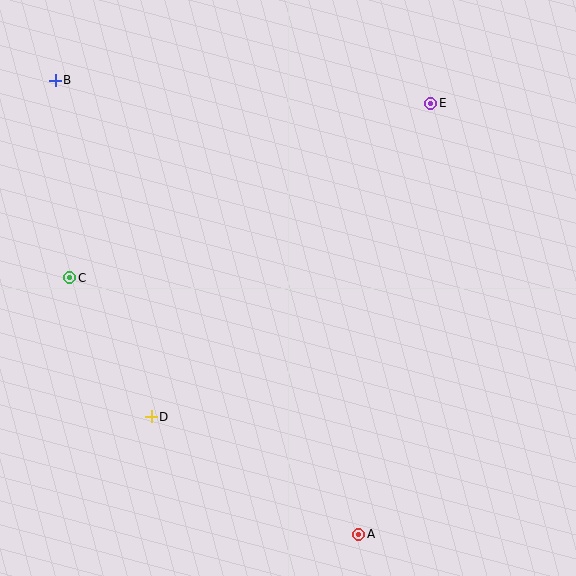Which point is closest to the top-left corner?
Point B is closest to the top-left corner.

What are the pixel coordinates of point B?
Point B is at (55, 80).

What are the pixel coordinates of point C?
Point C is at (70, 278).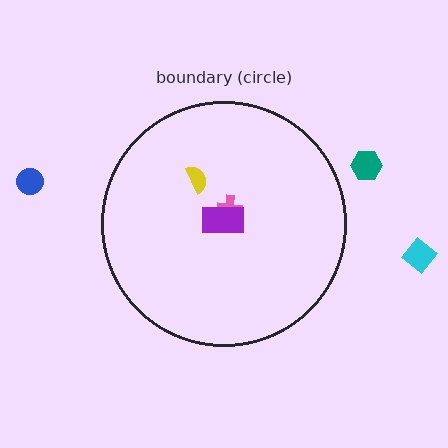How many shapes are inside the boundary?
3 inside, 3 outside.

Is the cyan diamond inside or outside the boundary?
Outside.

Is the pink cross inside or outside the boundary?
Inside.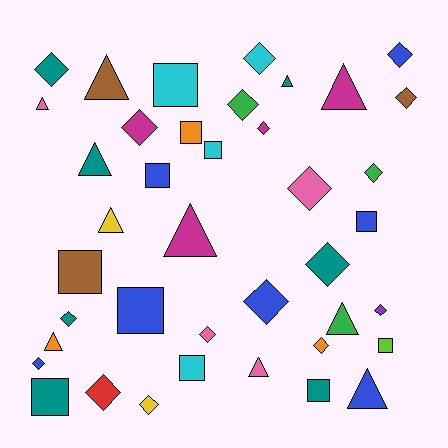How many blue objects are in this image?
There are 7 blue objects.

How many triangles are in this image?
There are 11 triangles.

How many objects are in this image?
There are 40 objects.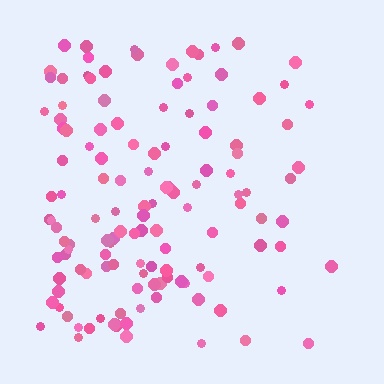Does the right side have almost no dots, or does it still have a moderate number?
Still a moderate number, just noticeably fewer than the left.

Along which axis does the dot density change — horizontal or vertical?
Horizontal.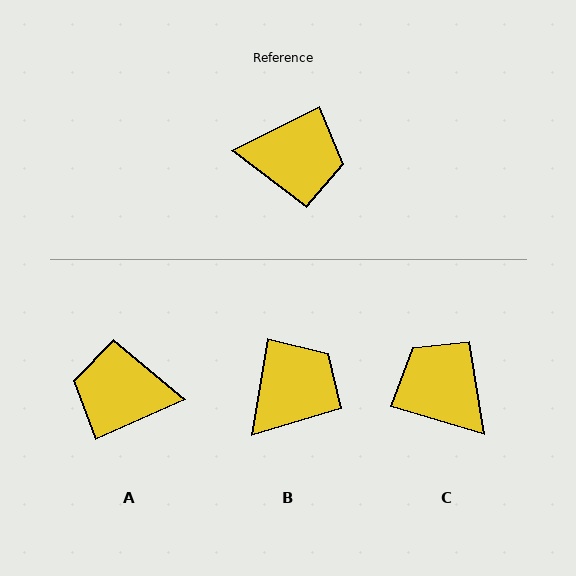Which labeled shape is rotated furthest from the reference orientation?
A, about 177 degrees away.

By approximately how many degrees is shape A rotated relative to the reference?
Approximately 177 degrees counter-clockwise.